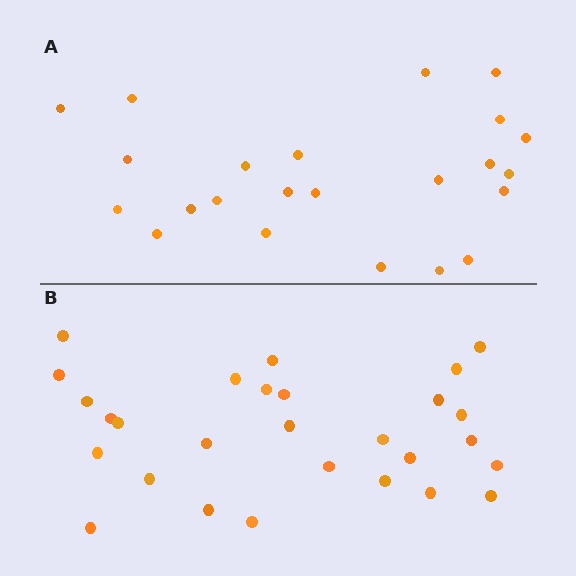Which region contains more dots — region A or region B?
Region B (the bottom region) has more dots.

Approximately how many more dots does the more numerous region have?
Region B has about 5 more dots than region A.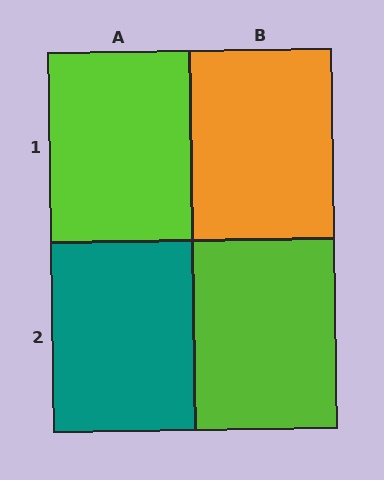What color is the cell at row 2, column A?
Teal.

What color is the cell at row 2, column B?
Lime.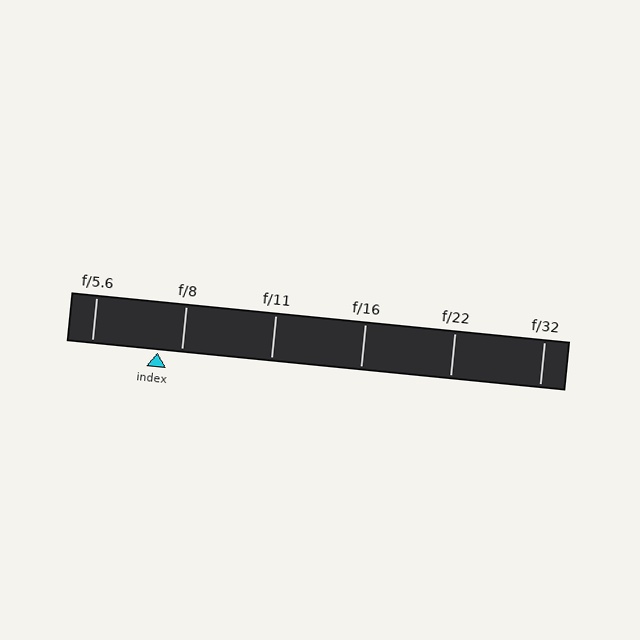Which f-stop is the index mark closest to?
The index mark is closest to f/8.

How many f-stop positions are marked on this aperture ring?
There are 6 f-stop positions marked.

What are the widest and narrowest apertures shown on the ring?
The widest aperture shown is f/5.6 and the narrowest is f/32.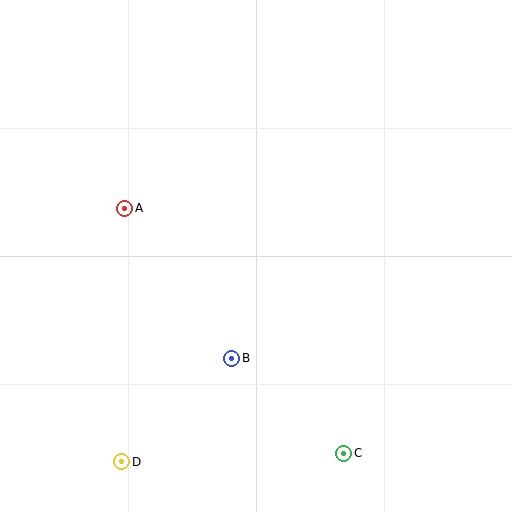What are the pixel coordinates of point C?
Point C is at (344, 453).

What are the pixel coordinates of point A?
Point A is at (125, 208).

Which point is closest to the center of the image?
Point B at (232, 358) is closest to the center.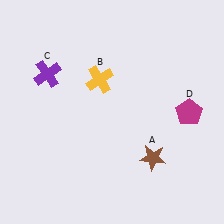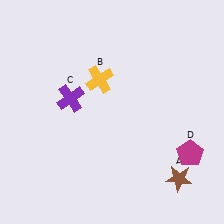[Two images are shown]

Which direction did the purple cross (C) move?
The purple cross (C) moved down.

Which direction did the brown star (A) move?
The brown star (A) moved right.